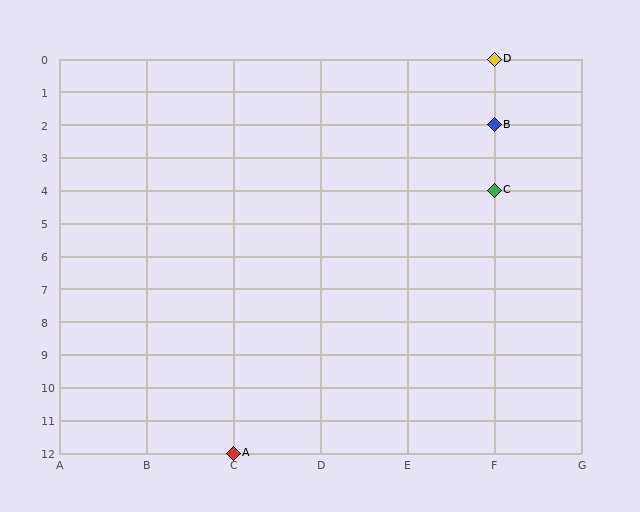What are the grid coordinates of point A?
Point A is at grid coordinates (C, 12).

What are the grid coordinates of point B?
Point B is at grid coordinates (F, 2).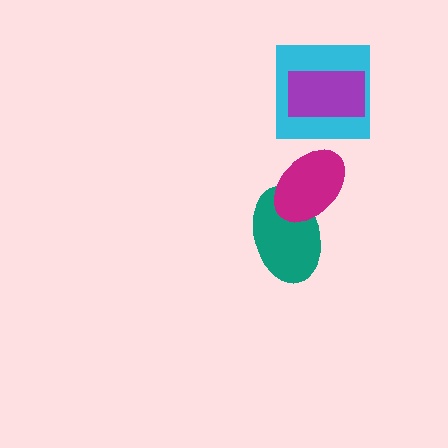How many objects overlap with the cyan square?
1 object overlaps with the cyan square.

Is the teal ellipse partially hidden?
Yes, it is partially covered by another shape.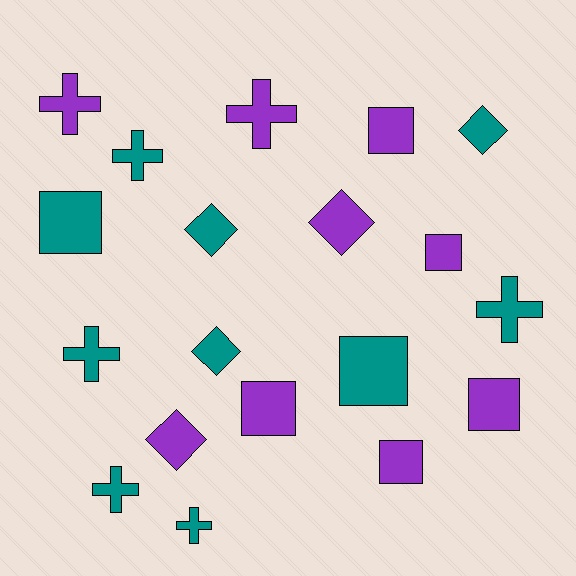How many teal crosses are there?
There are 5 teal crosses.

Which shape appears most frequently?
Cross, with 7 objects.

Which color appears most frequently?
Teal, with 10 objects.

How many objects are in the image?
There are 19 objects.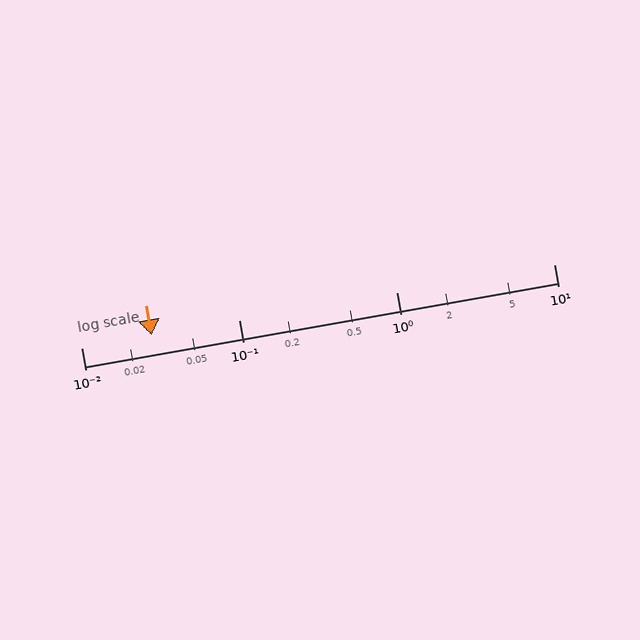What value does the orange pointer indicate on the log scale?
The pointer indicates approximately 0.028.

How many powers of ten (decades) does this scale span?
The scale spans 3 decades, from 0.01 to 10.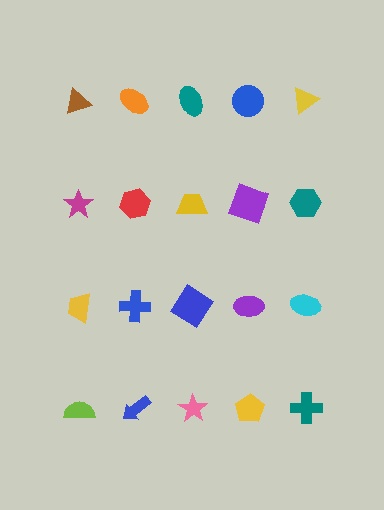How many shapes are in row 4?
5 shapes.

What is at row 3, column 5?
A cyan ellipse.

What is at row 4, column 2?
A blue arrow.